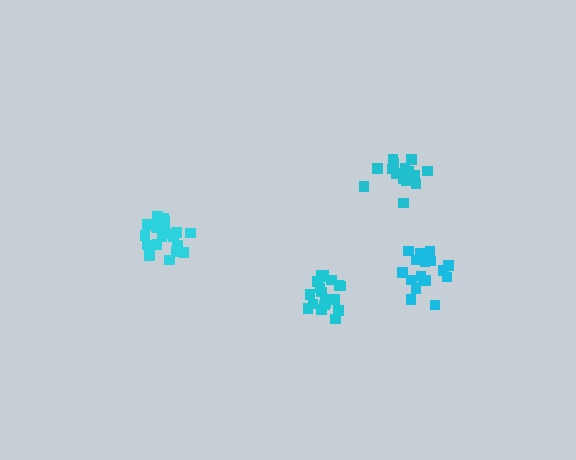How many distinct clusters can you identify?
There are 4 distinct clusters.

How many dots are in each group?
Group 1: 18 dots, Group 2: 19 dots, Group 3: 21 dots, Group 4: 17 dots (75 total).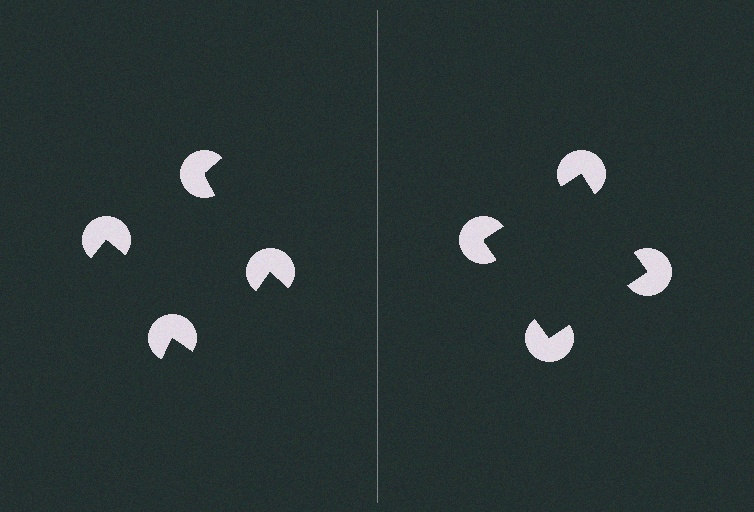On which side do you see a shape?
An illusory square appears on the right side. On the left side the wedge cuts are rotated, so no coherent shape forms.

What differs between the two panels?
The pac-man discs are positioned identically on both sides; only the wedge orientations differ. On the right they align to a square; on the left they are misaligned.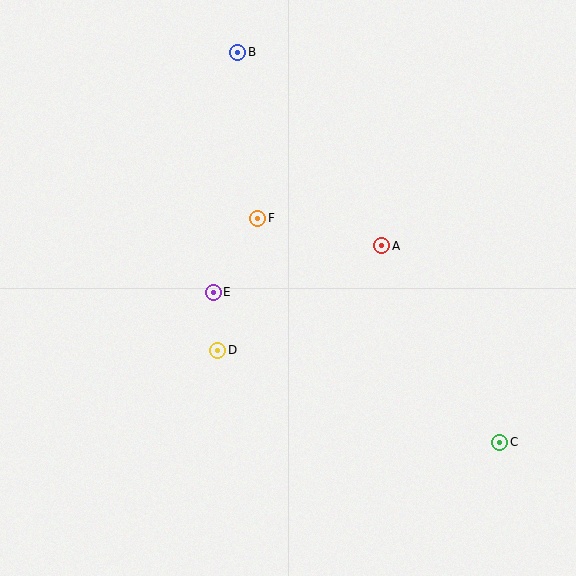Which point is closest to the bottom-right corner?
Point C is closest to the bottom-right corner.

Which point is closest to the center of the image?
Point E at (213, 292) is closest to the center.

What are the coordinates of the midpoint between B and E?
The midpoint between B and E is at (225, 172).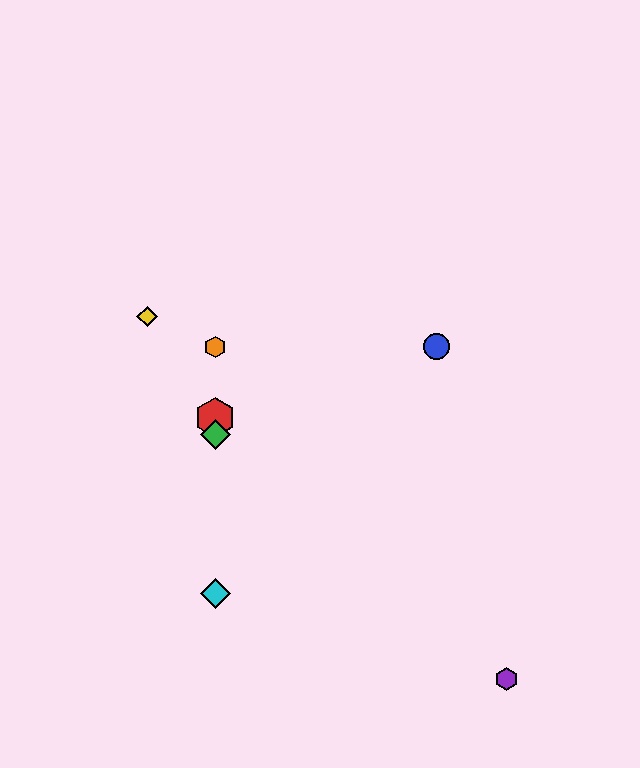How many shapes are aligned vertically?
4 shapes (the red hexagon, the green diamond, the orange hexagon, the cyan diamond) are aligned vertically.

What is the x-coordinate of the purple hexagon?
The purple hexagon is at x≈507.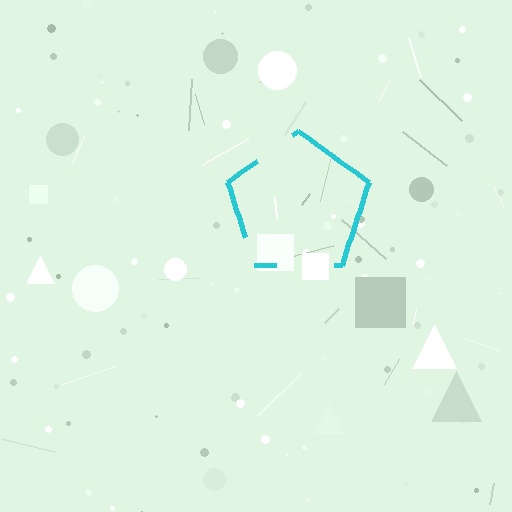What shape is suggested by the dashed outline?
The dashed outline suggests a pentagon.